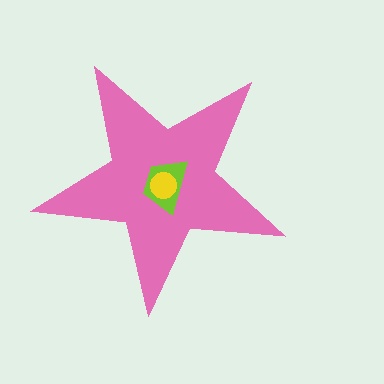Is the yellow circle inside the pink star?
Yes.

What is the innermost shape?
The yellow circle.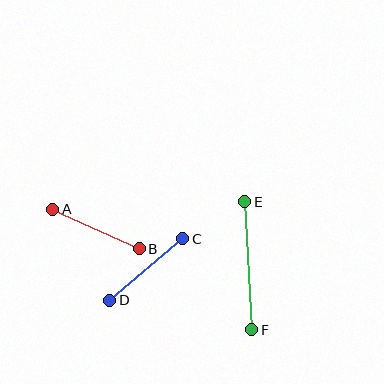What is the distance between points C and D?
The distance is approximately 95 pixels.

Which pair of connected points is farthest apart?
Points E and F are farthest apart.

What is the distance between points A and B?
The distance is approximately 95 pixels.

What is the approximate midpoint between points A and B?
The midpoint is at approximately (96, 229) pixels.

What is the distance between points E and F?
The distance is approximately 128 pixels.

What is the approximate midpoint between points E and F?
The midpoint is at approximately (248, 266) pixels.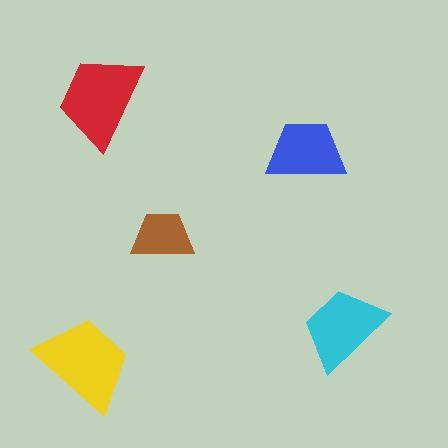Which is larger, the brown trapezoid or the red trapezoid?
The red one.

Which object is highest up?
The red trapezoid is topmost.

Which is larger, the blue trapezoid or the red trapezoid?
The red one.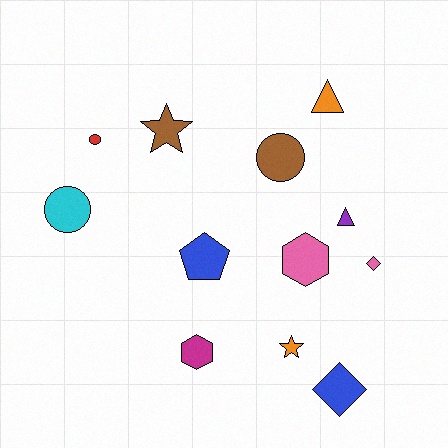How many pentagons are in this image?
There is 1 pentagon.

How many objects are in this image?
There are 12 objects.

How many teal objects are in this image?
There are no teal objects.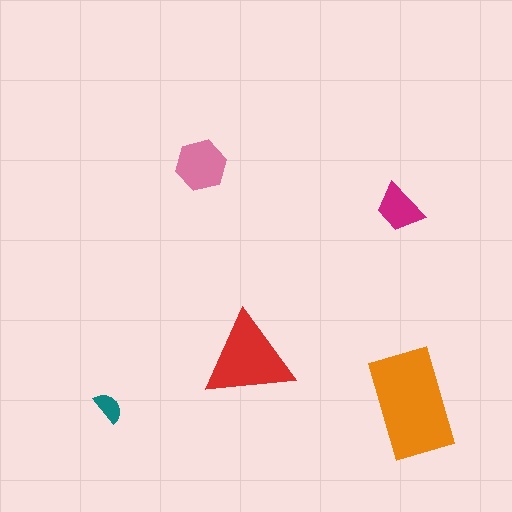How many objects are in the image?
There are 5 objects in the image.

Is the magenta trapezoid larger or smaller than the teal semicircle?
Larger.